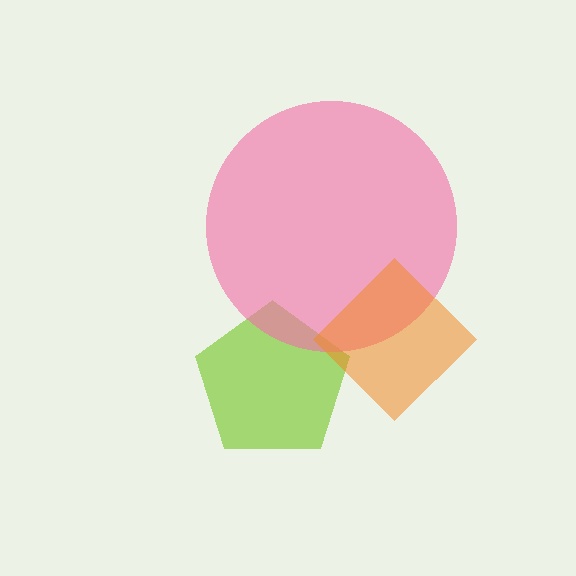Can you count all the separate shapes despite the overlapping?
Yes, there are 3 separate shapes.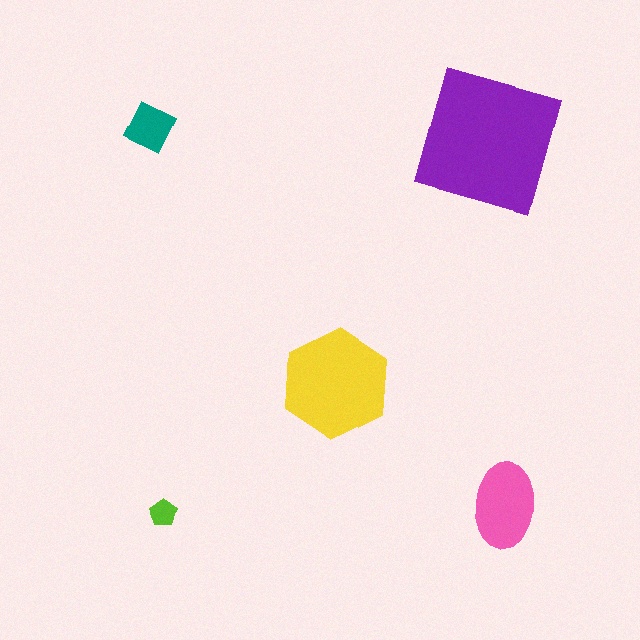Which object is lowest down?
The lime pentagon is bottommost.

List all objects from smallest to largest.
The lime pentagon, the teal diamond, the pink ellipse, the yellow hexagon, the purple square.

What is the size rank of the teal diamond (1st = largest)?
4th.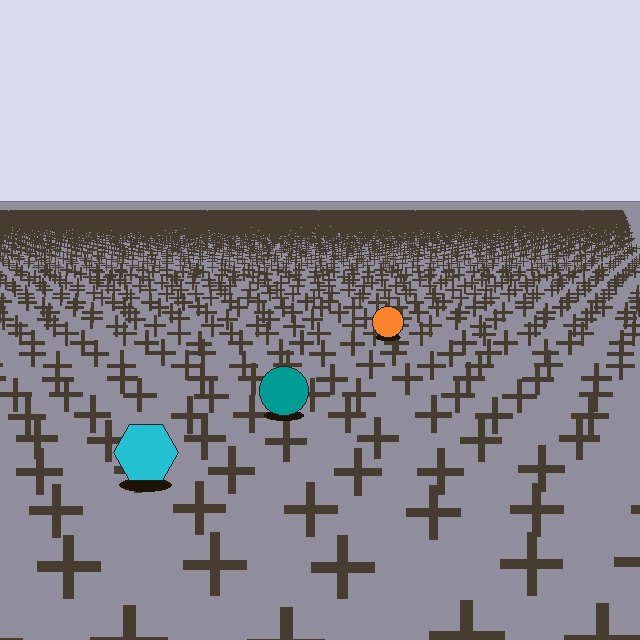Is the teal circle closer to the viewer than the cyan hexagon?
No. The cyan hexagon is closer — you can tell from the texture gradient: the ground texture is coarser near it.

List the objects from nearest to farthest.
From nearest to farthest: the cyan hexagon, the teal circle, the orange circle.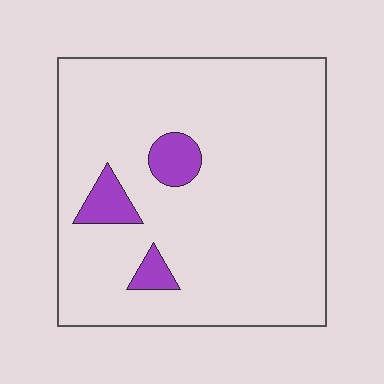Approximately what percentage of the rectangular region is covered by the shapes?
Approximately 10%.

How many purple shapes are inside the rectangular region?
3.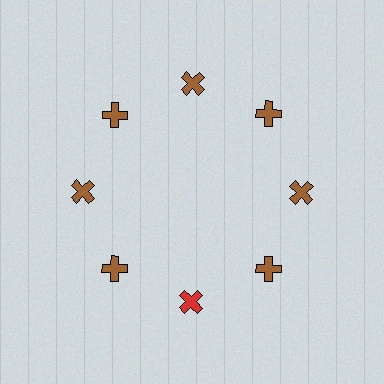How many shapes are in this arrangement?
There are 8 shapes arranged in a ring pattern.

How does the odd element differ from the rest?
It has a different color: red instead of brown.